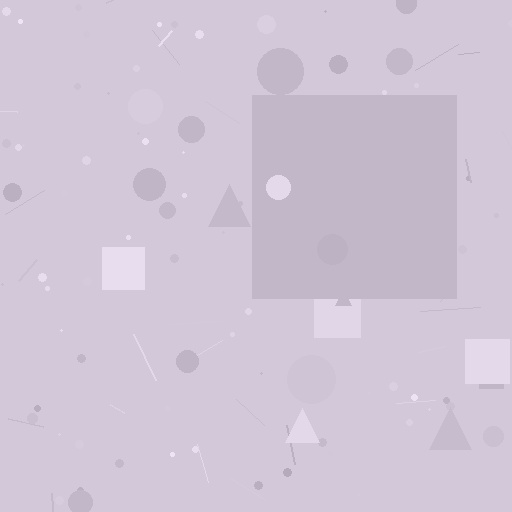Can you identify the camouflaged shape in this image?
The camouflaged shape is a square.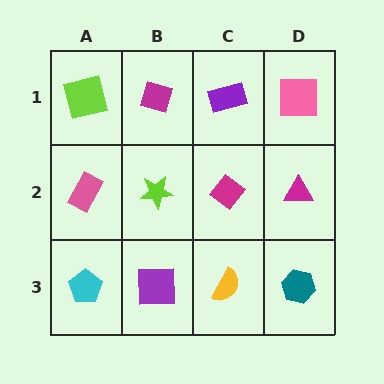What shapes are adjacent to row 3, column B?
A lime star (row 2, column B), a cyan pentagon (row 3, column A), a yellow semicircle (row 3, column C).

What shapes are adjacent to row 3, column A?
A pink rectangle (row 2, column A), a purple square (row 3, column B).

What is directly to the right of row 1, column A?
A magenta diamond.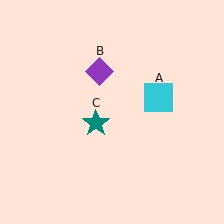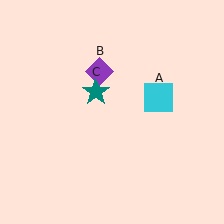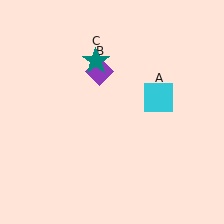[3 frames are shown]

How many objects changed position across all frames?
1 object changed position: teal star (object C).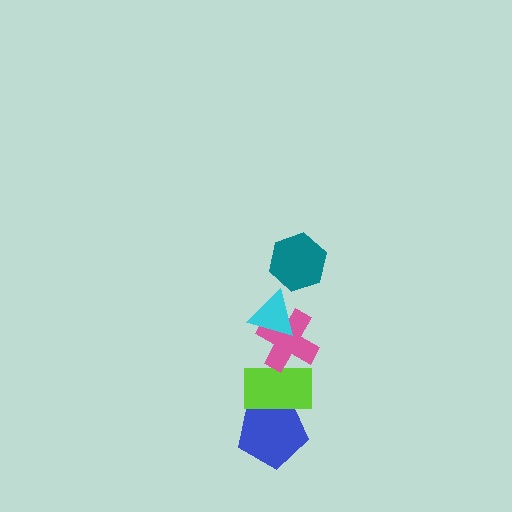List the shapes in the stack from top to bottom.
From top to bottom: the teal hexagon, the cyan triangle, the pink cross, the lime rectangle, the blue pentagon.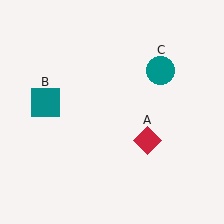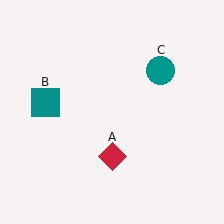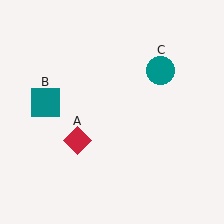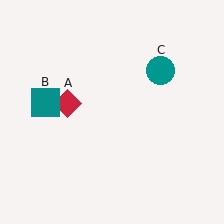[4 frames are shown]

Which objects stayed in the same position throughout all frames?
Teal square (object B) and teal circle (object C) remained stationary.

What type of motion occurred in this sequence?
The red diamond (object A) rotated clockwise around the center of the scene.